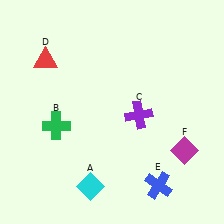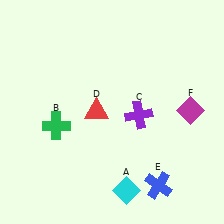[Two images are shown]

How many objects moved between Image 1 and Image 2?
3 objects moved between the two images.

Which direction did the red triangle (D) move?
The red triangle (D) moved down.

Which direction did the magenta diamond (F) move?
The magenta diamond (F) moved up.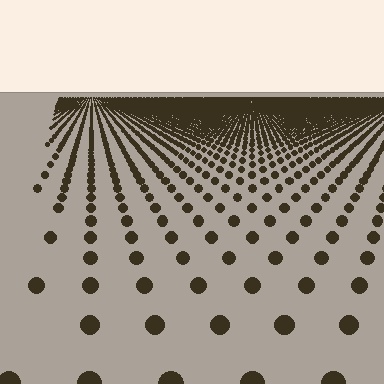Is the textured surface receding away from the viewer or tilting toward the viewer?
The surface is receding away from the viewer. Texture elements get smaller and denser toward the top.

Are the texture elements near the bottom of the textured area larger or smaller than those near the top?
Larger. Near the bottom, elements are closer to the viewer and appear at a bigger on-screen size.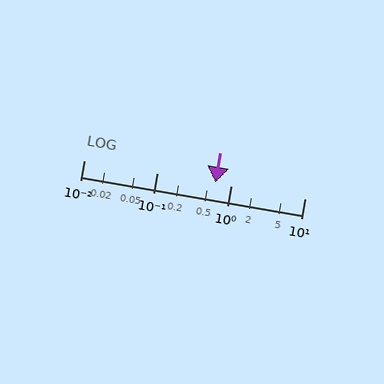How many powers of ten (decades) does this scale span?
The scale spans 3 decades, from 0.01 to 10.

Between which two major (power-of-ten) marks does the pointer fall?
The pointer is between 0.1 and 1.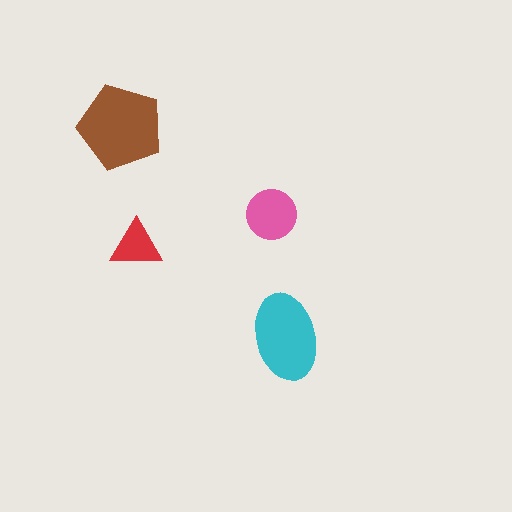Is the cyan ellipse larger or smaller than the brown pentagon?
Smaller.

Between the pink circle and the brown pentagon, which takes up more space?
The brown pentagon.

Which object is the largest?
The brown pentagon.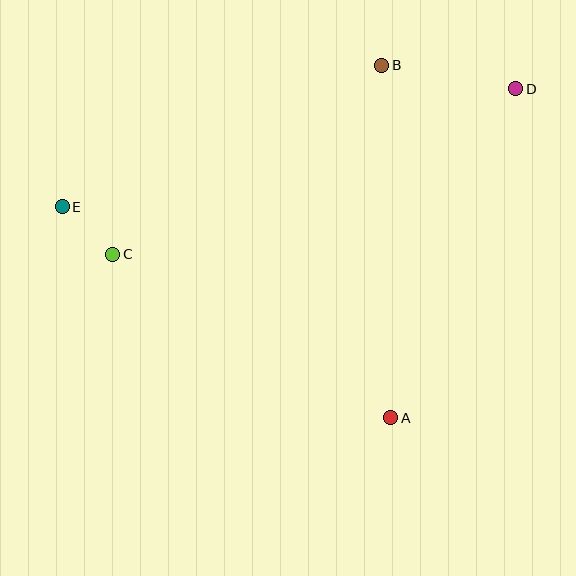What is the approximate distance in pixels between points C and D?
The distance between C and D is approximately 436 pixels.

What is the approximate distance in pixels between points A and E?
The distance between A and E is approximately 391 pixels.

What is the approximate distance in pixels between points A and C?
The distance between A and C is approximately 322 pixels.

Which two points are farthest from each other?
Points D and E are farthest from each other.